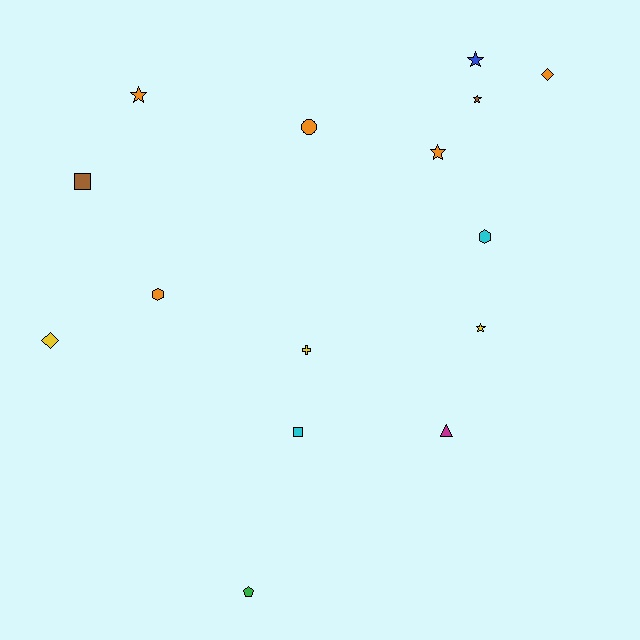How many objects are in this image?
There are 15 objects.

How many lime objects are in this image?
There are no lime objects.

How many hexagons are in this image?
There are 2 hexagons.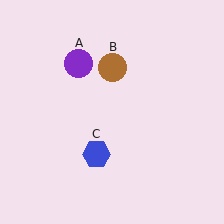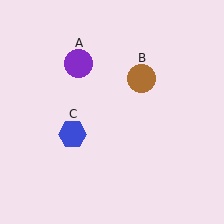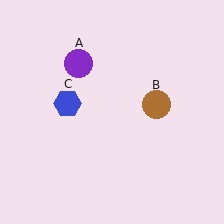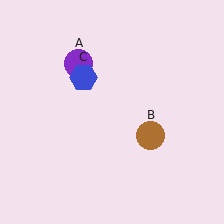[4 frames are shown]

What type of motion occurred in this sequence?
The brown circle (object B), blue hexagon (object C) rotated clockwise around the center of the scene.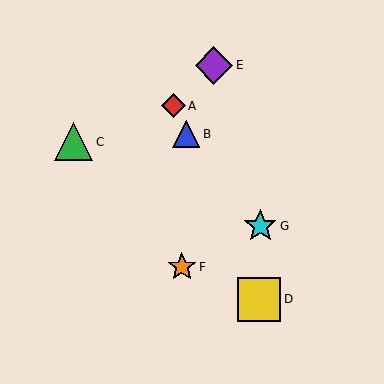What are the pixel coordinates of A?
Object A is at (174, 106).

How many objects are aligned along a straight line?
3 objects (A, B, D) are aligned along a straight line.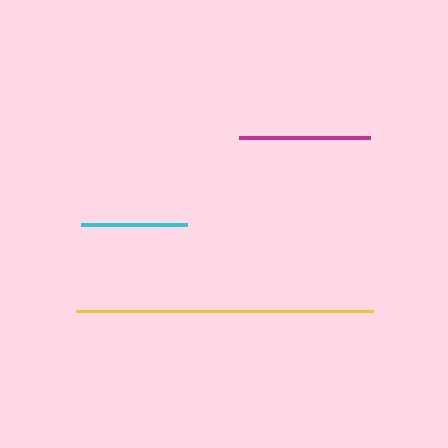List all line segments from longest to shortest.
From longest to shortest: yellow, magenta, cyan.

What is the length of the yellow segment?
The yellow segment is approximately 297 pixels long.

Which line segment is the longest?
The yellow line is the longest at approximately 297 pixels.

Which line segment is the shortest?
The cyan line is the shortest at approximately 106 pixels.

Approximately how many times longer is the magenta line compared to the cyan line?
The magenta line is approximately 1.2 times the length of the cyan line.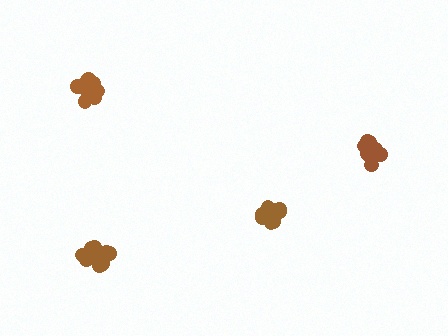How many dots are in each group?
Group 1: 11 dots, Group 2: 13 dots, Group 3: 15 dots, Group 4: 14 dots (53 total).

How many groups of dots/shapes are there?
There are 4 groups.